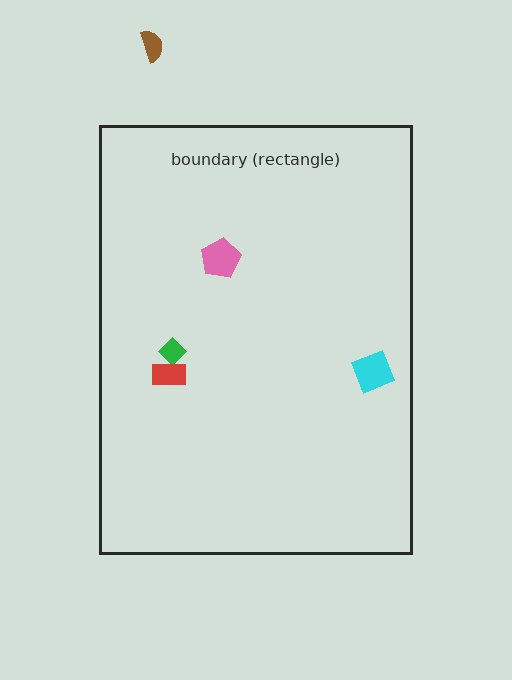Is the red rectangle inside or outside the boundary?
Inside.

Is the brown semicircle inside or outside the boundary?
Outside.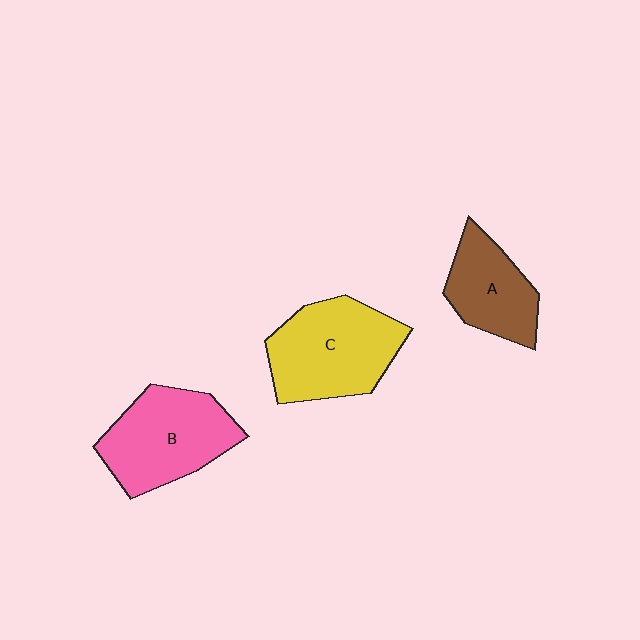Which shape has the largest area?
Shape C (yellow).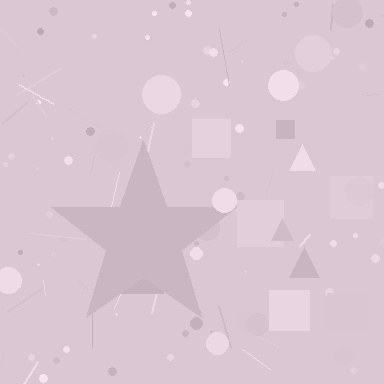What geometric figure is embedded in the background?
A star is embedded in the background.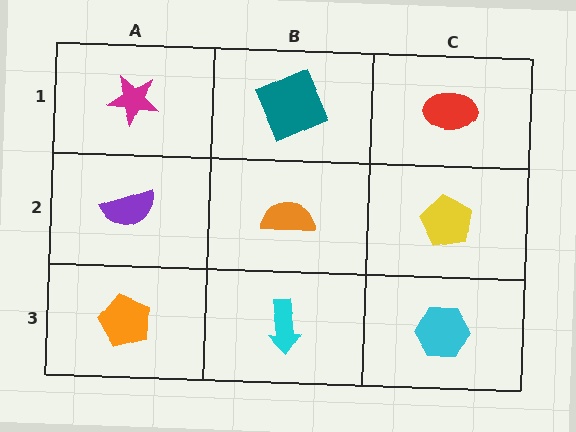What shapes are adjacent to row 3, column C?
A yellow pentagon (row 2, column C), a cyan arrow (row 3, column B).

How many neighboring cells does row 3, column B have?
3.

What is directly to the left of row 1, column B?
A magenta star.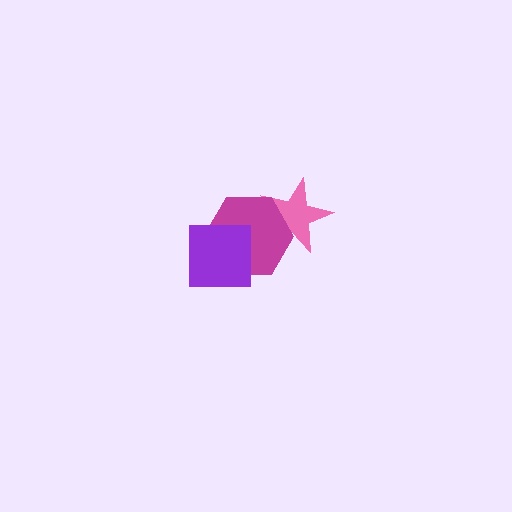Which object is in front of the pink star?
The magenta hexagon is in front of the pink star.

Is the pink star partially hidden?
Yes, it is partially covered by another shape.